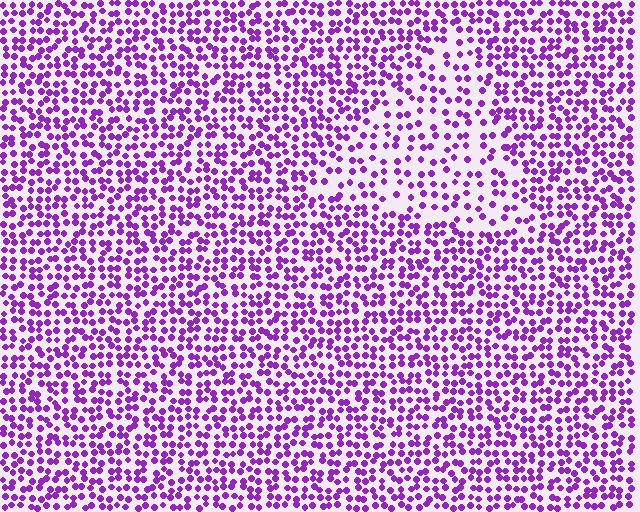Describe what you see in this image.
The image contains small purple elements arranged at two different densities. A triangle-shaped region is visible where the elements are less densely packed than the surrounding area.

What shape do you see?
I see a triangle.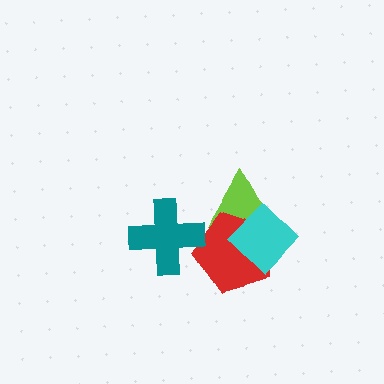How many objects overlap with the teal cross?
1 object overlaps with the teal cross.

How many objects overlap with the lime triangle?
2 objects overlap with the lime triangle.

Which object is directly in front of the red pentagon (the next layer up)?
The cyan diamond is directly in front of the red pentagon.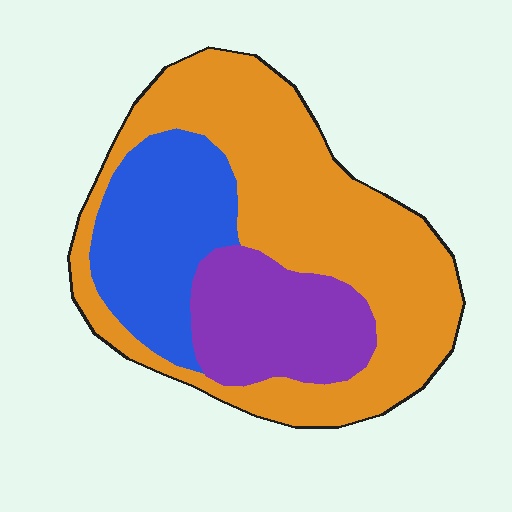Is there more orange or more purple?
Orange.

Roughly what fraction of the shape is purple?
Purple takes up about one fifth (1/5) of the shape.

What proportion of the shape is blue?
Blue covers about 25% of the shape.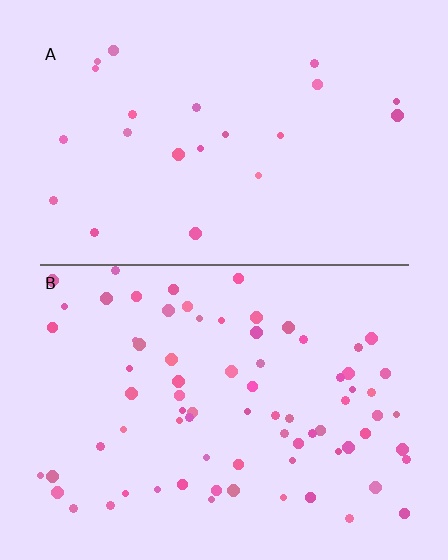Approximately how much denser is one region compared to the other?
Approximately 3.4× — region B over region A.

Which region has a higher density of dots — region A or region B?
B (the bottom).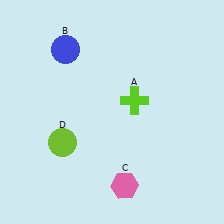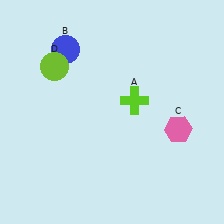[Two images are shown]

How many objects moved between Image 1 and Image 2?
2 objects moved between the two images.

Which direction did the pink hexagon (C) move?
The pink hexagon (C) moved up.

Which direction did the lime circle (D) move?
The lime circle (D) moved up.